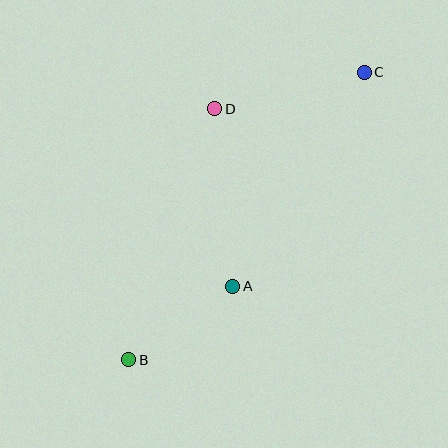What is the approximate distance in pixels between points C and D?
The distance between C and D is approximately 154 pixels.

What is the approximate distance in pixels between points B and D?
The distance between B and D is approximately 265 pixels.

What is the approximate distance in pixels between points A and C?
The distance between A and C is approximately 251 pixels.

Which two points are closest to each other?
Points A and B are closest to each other.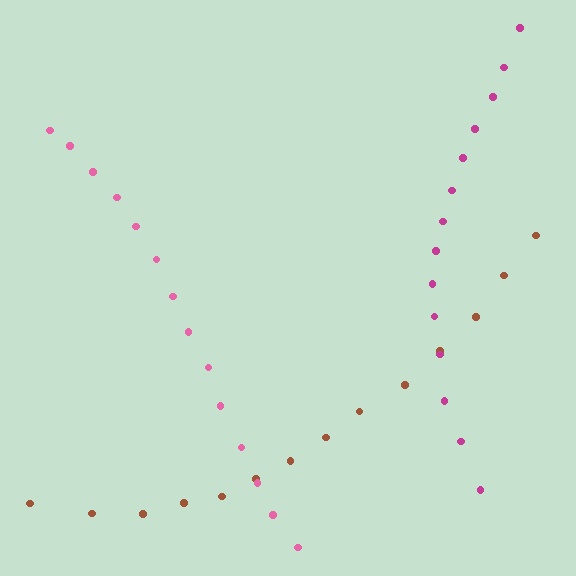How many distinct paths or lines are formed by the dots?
There are 3 distinct paths.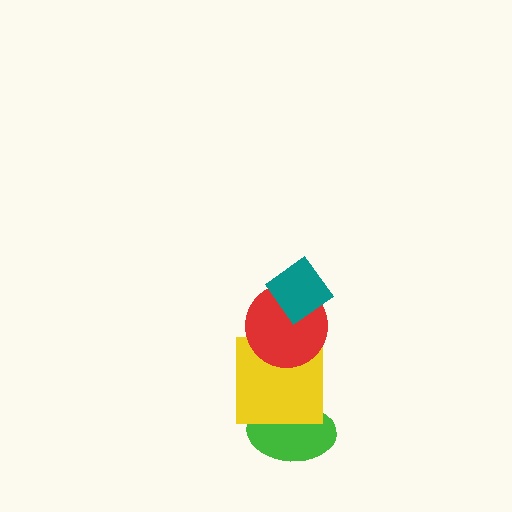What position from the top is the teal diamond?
The teal diamond is 1st from the top.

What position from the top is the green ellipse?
The green ellipse is 4th from the top.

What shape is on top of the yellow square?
The red circle is on top of the yellow square.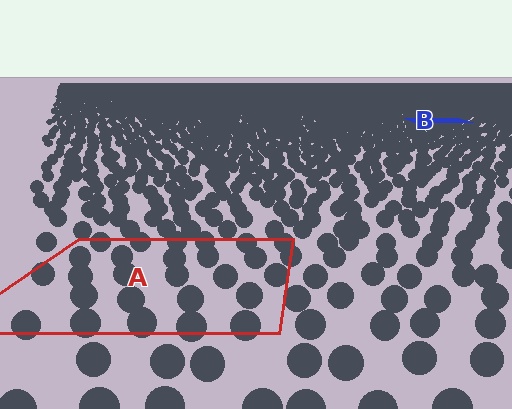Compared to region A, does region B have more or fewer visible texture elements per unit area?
Region B has more texture elements per unit area — they are packed more densely because it is farther away.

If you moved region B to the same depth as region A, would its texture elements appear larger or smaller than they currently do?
They would appear larger. At a closer depth, the same texture elements are projected at a bigger on-screen size.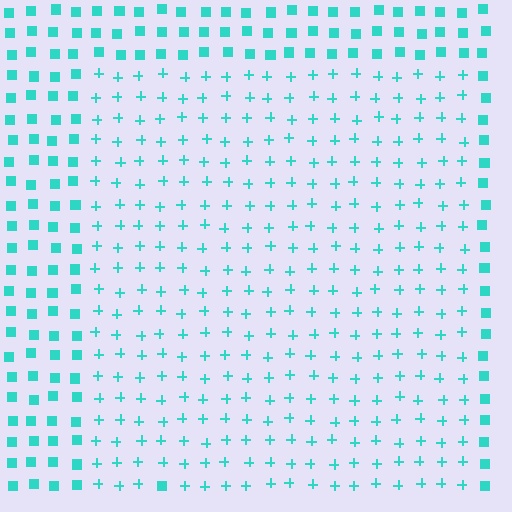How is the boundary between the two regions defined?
The boundary is defined by a change in element shape: plus signs inside vs. squares outside. All elements share the same color and spacing.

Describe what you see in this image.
The image is filled with small cyan elements arranged in a uniform grid. A rectangle-shaped region contains plus signs, while the surrounding area contains squares. The boundary is defined purely by the change in element shape.